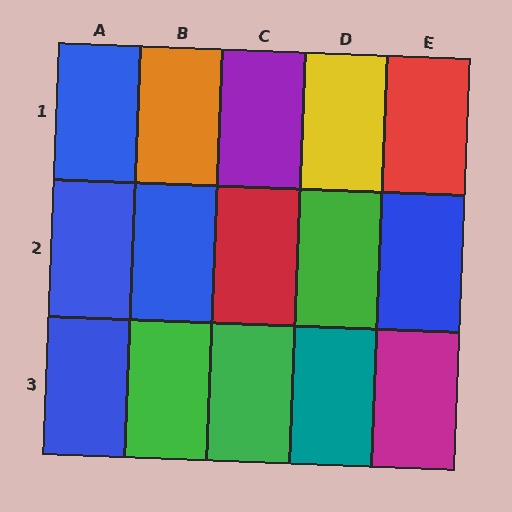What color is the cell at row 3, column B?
Green.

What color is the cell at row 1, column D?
Yellow.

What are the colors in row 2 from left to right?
Blue, blue, red, green, blue.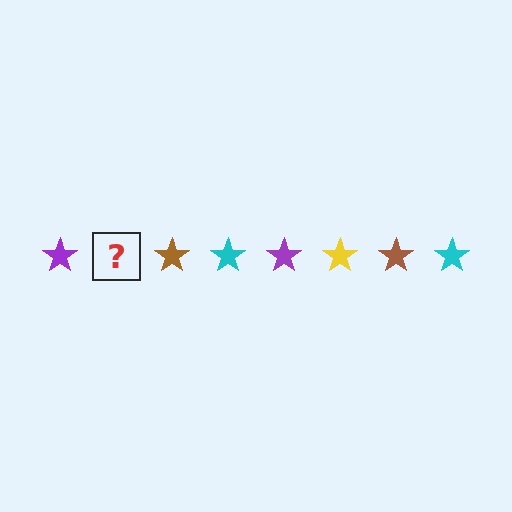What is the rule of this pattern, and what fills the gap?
The rule is that the pattern cycles through purple, yellow, brown, cyan stars. The gap should be filled with a yellow star.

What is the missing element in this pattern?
The missing element is a yellow star.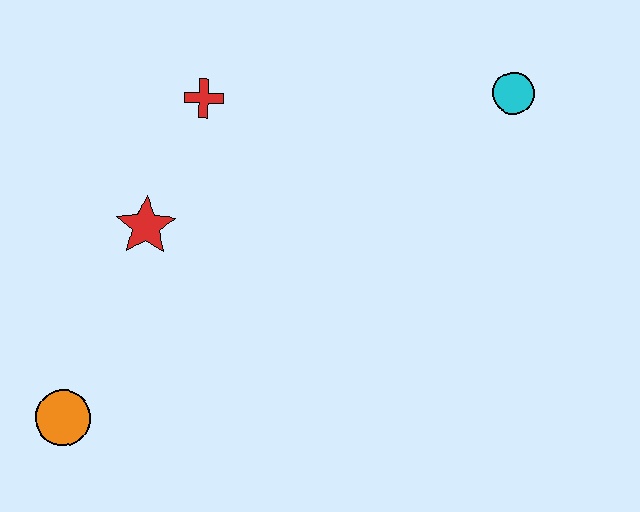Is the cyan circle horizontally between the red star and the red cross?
No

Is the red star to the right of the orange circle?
Yes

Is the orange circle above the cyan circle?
No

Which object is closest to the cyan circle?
The red cross is closest to the cyan circle.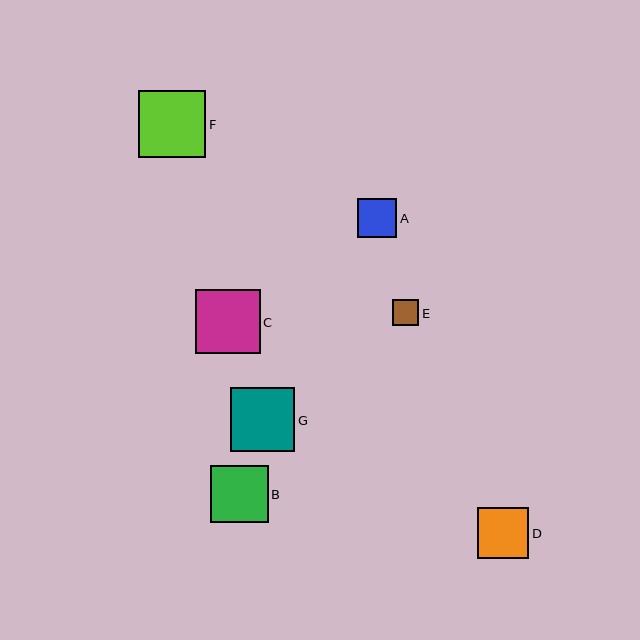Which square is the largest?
Square F is the largest with a size of approximately 67 pixels.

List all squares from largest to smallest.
From largest to smallest: F, C, G, B, D, A, E.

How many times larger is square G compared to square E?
Square G is approximately 2.4 times the size of square E.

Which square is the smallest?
Square E is the smallest with a size of approximately 26 pixels.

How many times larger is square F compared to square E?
Square F is approximately 2.6 times the size of square E.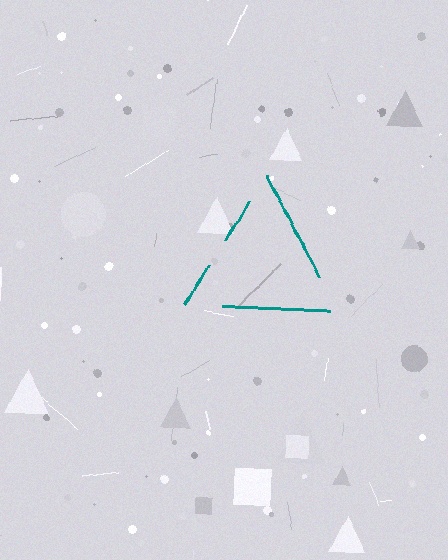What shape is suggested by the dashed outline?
The dashed outline suggests a triangle.